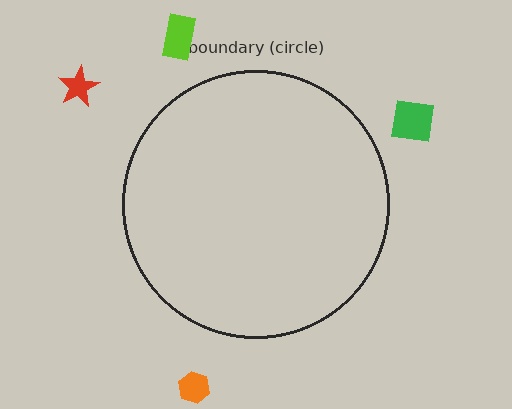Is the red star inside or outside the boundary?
Outside.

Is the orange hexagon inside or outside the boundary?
Outside.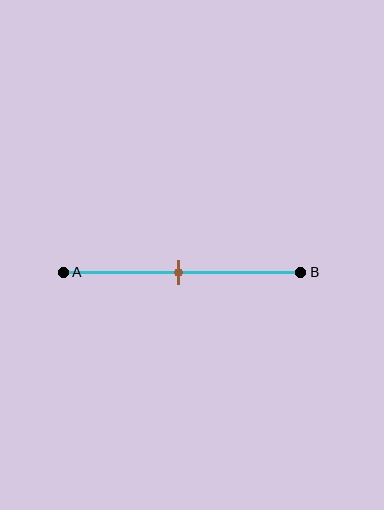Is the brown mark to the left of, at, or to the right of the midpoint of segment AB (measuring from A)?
The brown mark is approximately at the midpoint of segment AB.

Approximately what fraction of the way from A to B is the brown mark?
The brown mark is approximately 50% of the way from A to B.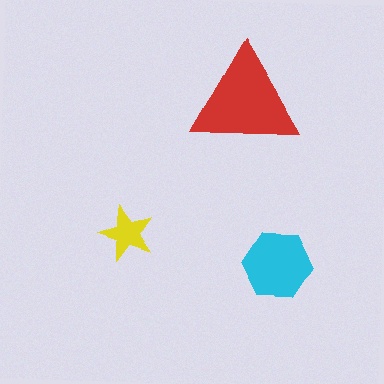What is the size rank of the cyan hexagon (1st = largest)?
2nd.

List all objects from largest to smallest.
The red triangle, the cyan hexagon, the yellow star.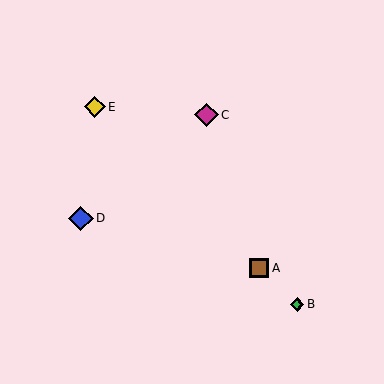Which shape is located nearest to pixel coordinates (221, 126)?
The magenta diamond (labeled C) at (206, 115) is nearest to that location.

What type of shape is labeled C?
Shape C is a magenta diamond.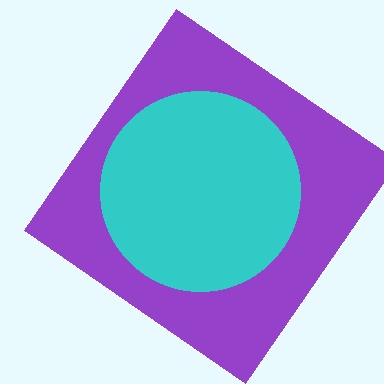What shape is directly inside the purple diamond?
The cyan circle.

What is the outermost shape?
The purple diamond.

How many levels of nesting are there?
2.